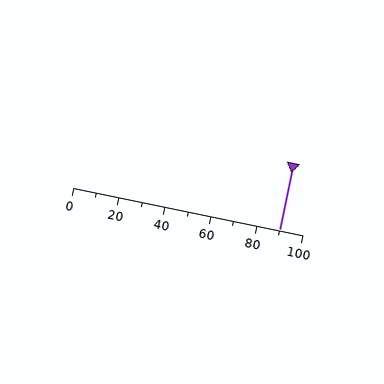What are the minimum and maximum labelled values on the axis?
The axis runs from 0 to 100.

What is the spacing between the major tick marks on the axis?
The major ticks are spaced 20 apart.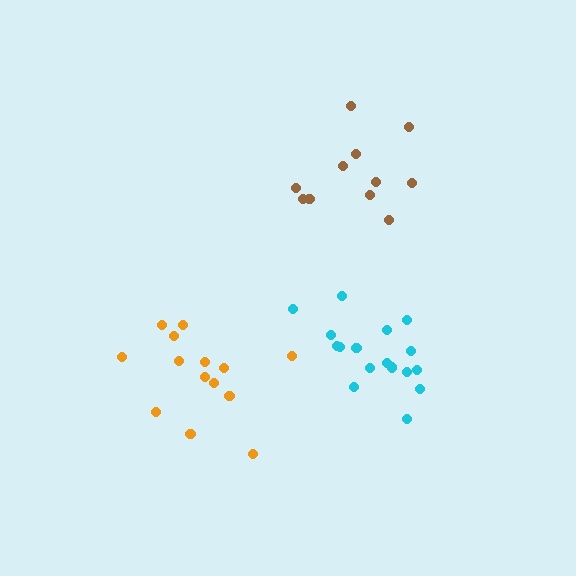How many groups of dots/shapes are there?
There are 3 groups.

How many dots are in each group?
Group 1: 14 dots, Group 2: 11 dots, Group 3: 17 dots (42 total).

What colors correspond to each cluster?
The clusters are colored: orange, brown, cyan.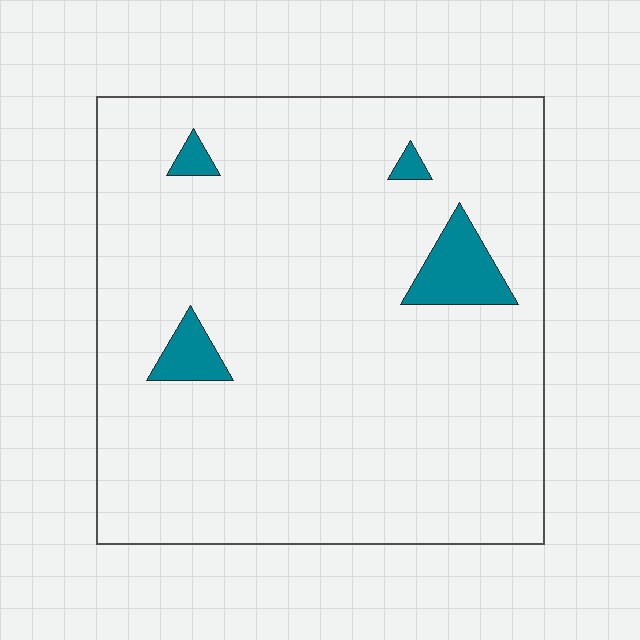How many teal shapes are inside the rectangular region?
4.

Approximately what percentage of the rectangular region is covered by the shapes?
Approximately 5%.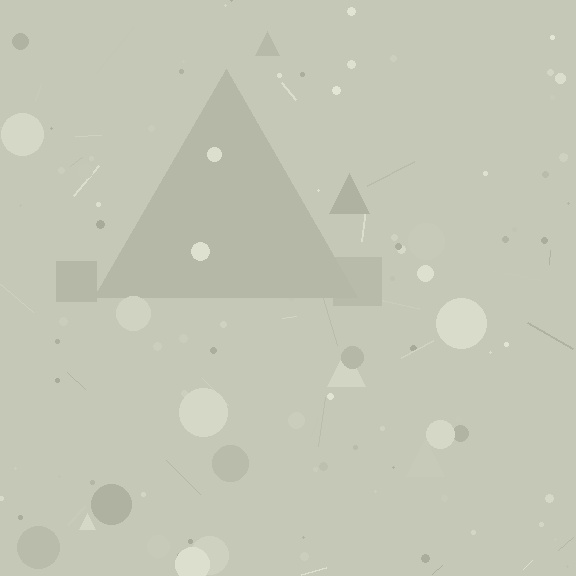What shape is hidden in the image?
A triangle is hidden in the image.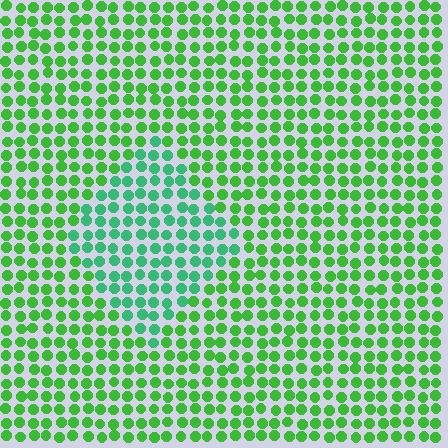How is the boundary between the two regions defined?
The boundary is defined purely by a slight shift in hue (about 32 degrees). Spacing, size, and orientation are identical on both sides.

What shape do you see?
I see a diamond.